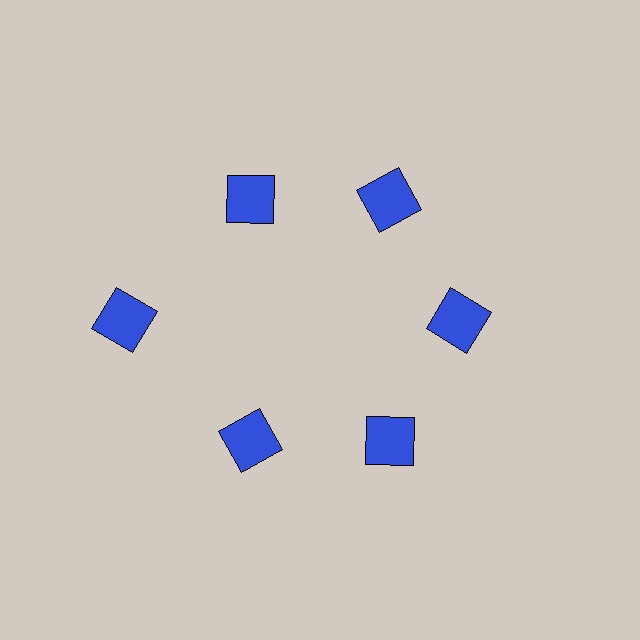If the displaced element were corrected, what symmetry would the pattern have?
It would have 6-fold rotational symmetry — the pattern would map onto itself every 60 degrees.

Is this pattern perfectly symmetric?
No. The 6 blue squares are arranged in a ring, but one element near the 9 o'clock position is pushed outward from the center, breaking the 6-fold rotational symmetry.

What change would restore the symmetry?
The symmetry would be restored by moving it inward, back onto the ring so that all 6 squares sit at equal angles and equal distance from the center.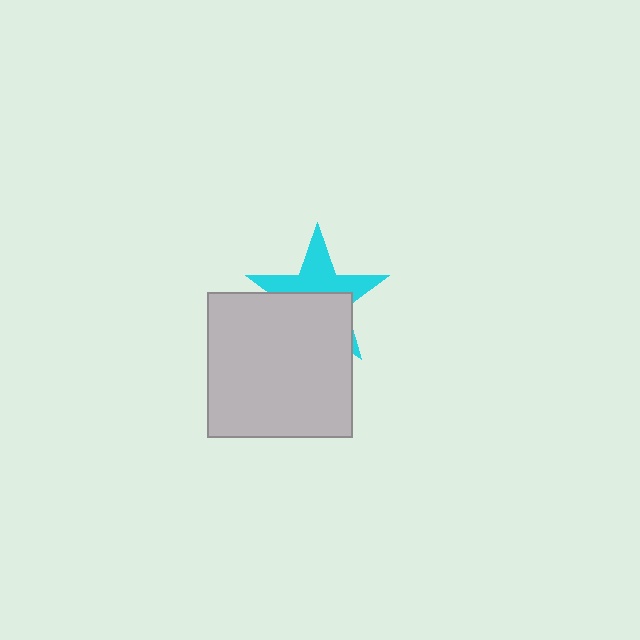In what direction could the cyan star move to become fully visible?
The cyan star could move up. That would shift it out from behind the light gray square entirely.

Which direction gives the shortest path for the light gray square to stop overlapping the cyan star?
Moving down gives the shortest separation.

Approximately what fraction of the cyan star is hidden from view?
Roughly 53% of the cyan star is hidden behind the light gray square.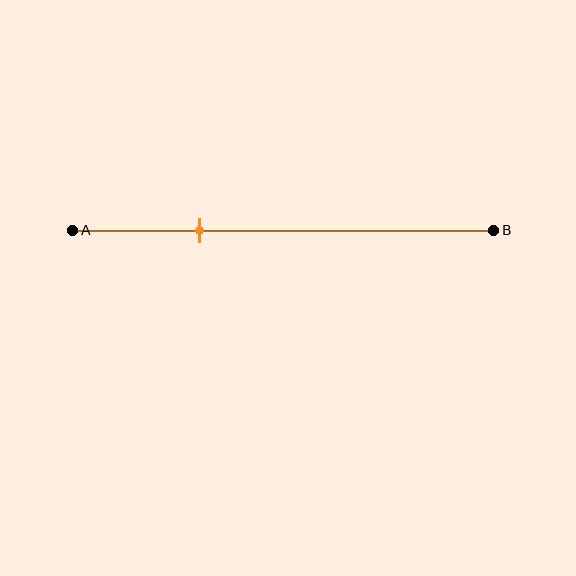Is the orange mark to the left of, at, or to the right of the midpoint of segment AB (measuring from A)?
The orange mark is to the left of the midpoint of segment AB.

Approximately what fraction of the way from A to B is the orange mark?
The orange mark is approximately 30% of the way from A to B.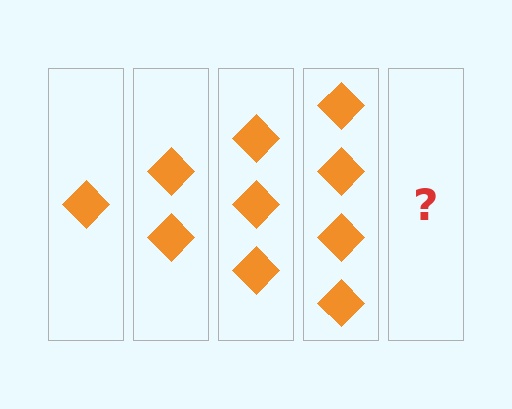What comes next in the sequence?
The next element should be 5 diamonds.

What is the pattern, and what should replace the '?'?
The pattern is that each step adds one more diamond. The '?' should be 5 diamonds.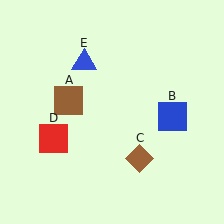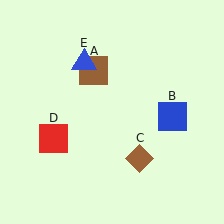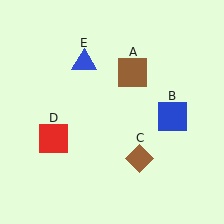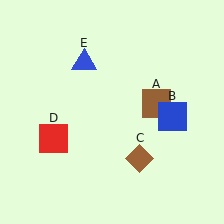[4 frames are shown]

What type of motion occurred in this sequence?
The brown square (object A) rotated clockwise around the center of the scene.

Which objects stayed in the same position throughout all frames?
Blue square (object B) and brown diamond (object C) and red square (object D) and blue triangle (object E) remained stationary.